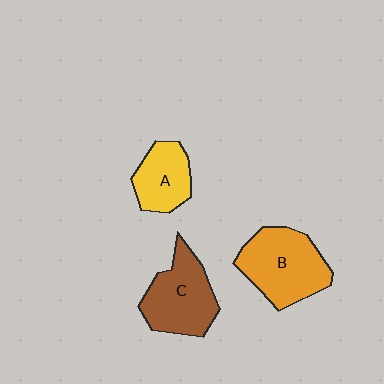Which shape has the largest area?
Shape B (orange).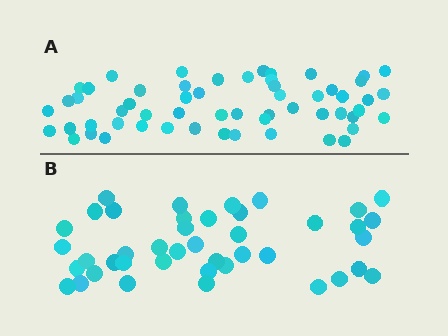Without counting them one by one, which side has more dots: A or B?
Region A (the top region) has more dots.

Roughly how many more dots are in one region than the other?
Region A has approximately 15 more dots than region B.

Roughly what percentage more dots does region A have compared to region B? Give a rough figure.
About 35% more.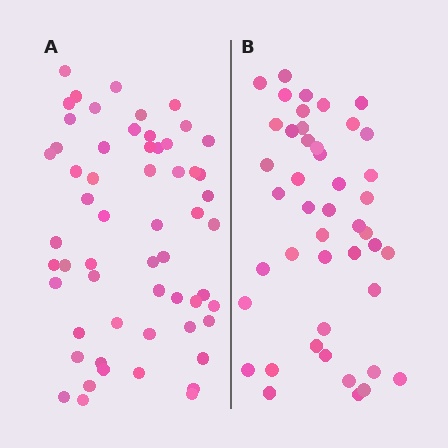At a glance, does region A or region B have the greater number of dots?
Region A (the left region) has more dots.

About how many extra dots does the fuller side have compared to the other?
Region A has approximately 15 more dots than region B.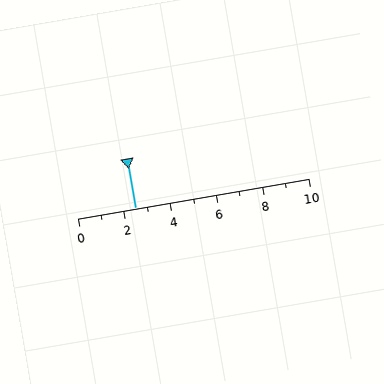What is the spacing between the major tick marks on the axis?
The major ticks are spaced 2 apart.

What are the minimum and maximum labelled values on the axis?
The axis runs from 0 to 10.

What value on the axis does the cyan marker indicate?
The marker indicates approximately 2.5.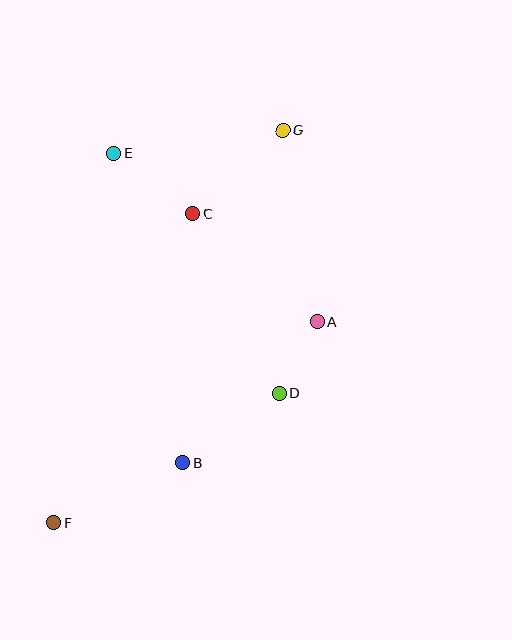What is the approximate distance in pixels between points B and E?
The distance between B and E is approximately 317 pixels.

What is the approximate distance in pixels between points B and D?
The distance between B and D is approximately 119 pixels.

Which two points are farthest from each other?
Points F and G are farthest from each other.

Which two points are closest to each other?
Points A and D are closest to each other.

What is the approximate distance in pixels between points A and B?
The distance between A and B is approximately 195 pixels.